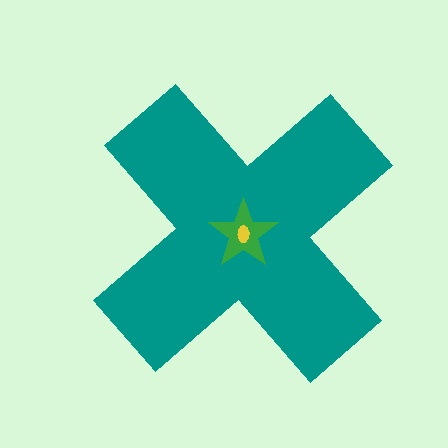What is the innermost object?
The yellow ellipse.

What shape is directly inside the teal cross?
The green star.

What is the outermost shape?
The teal cross.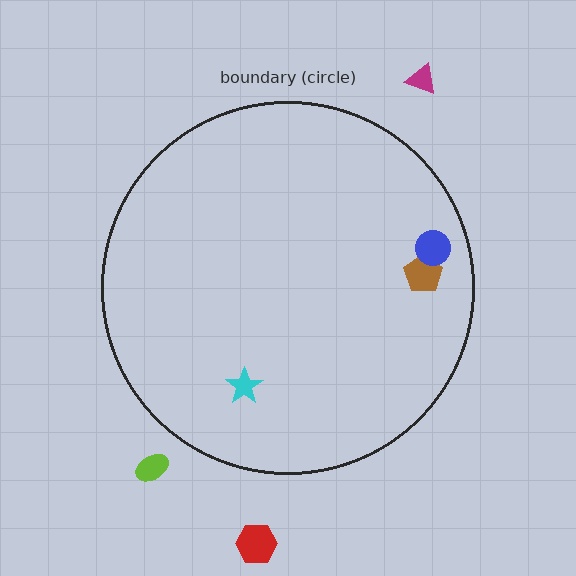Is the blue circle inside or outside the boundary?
Inside.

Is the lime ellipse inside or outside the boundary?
Outside.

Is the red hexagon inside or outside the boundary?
Outside.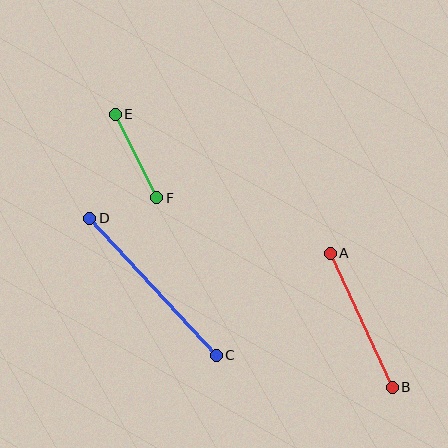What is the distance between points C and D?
The distance is approximately 187 pixels.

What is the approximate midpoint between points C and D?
The midpoint is at approximately (153, 287) pixels.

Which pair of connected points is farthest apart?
Points C and D are farthest apart.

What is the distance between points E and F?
The distance is approximately 93 pixels.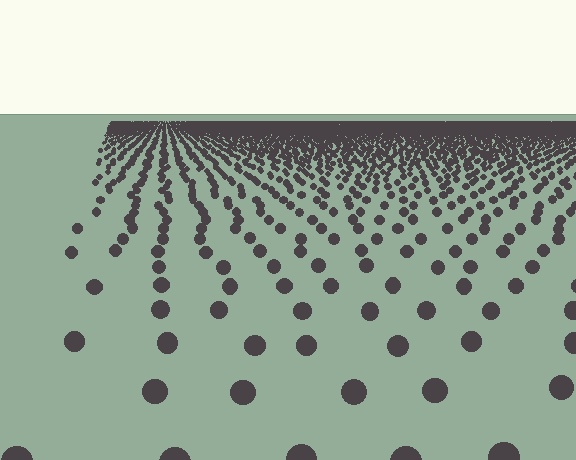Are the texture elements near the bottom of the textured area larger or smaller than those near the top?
Larger. Near the bottom, elements are closer to the viewer and appear at a bigger on-screen size.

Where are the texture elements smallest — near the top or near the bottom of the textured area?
Near the top.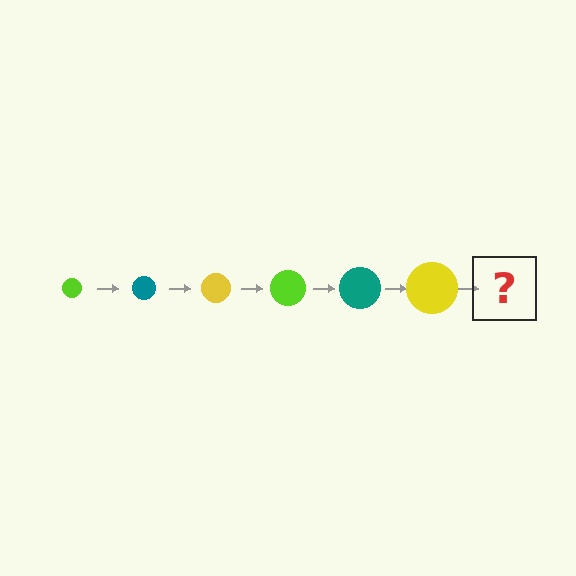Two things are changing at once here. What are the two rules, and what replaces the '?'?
The two rules are that the circle grows larger each step and the color cycles through lime, teal, and yellow. The '?' should be a lime circle, larger than the previous one.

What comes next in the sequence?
The next element should be a lime circle, larger than the previous one.